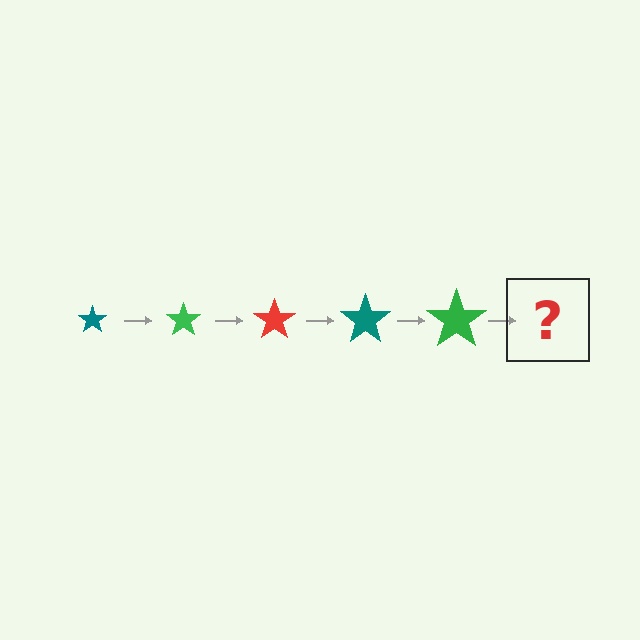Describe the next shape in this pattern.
It should be a red star, larger than the previous one.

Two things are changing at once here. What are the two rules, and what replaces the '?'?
The two rules are that the star grows larger each step and the color cycles through teal, green, and red. The '?' should be a red star, larger than the previous one.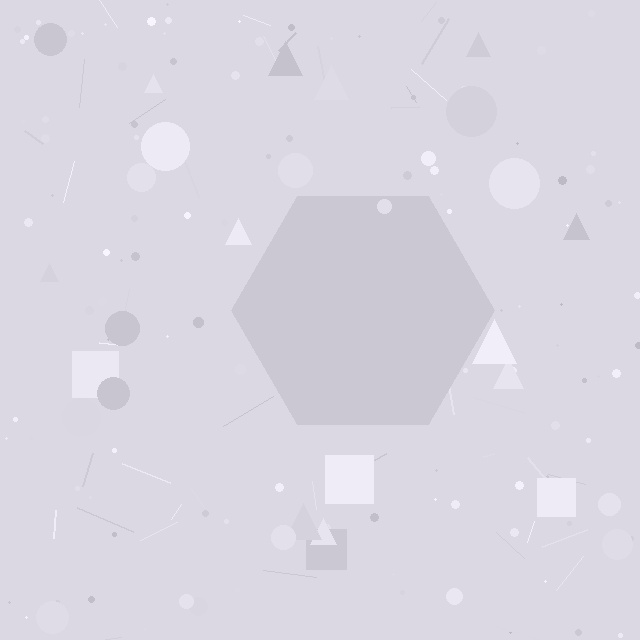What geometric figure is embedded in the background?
A hexagon is embedded in the background.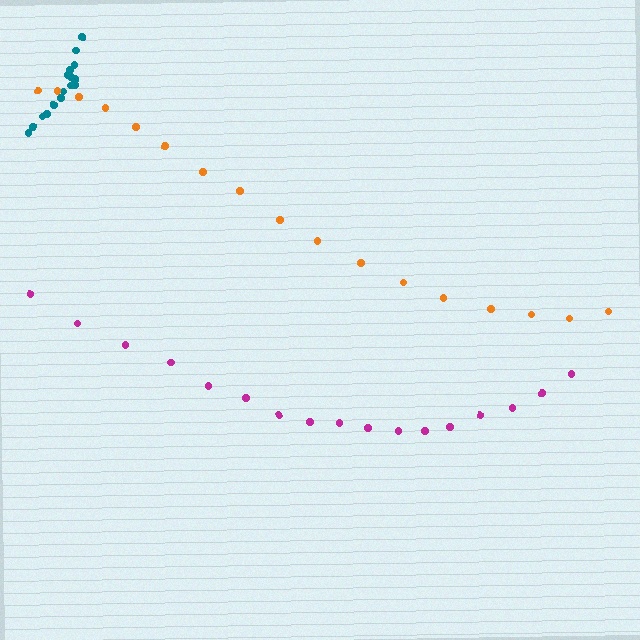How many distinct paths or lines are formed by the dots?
There are 3 distinct paths.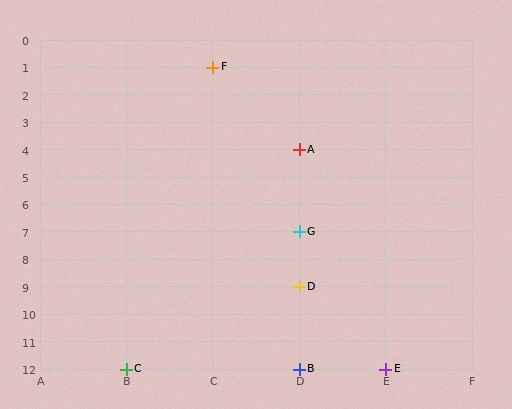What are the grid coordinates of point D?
Point D is at grid coordinates (D, 9).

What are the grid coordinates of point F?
Point F is at grid coordinates (C, 1).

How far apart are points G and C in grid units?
Points G and C are 2 columns and 5 rows apart (about 5.4 grid units diagonally).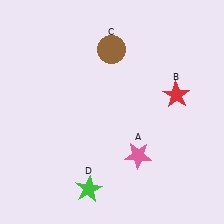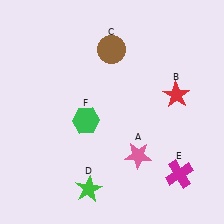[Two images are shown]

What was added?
A magenta cross (E), a green hexagon (F) were added in Image 2.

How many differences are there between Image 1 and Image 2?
There are 2 differences between the two images.